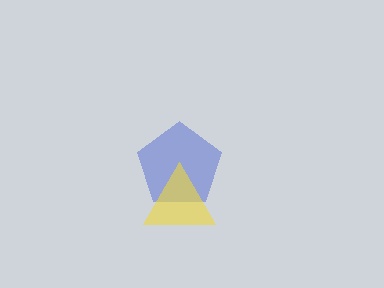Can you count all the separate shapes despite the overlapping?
Yes, there are 2 separate shapes.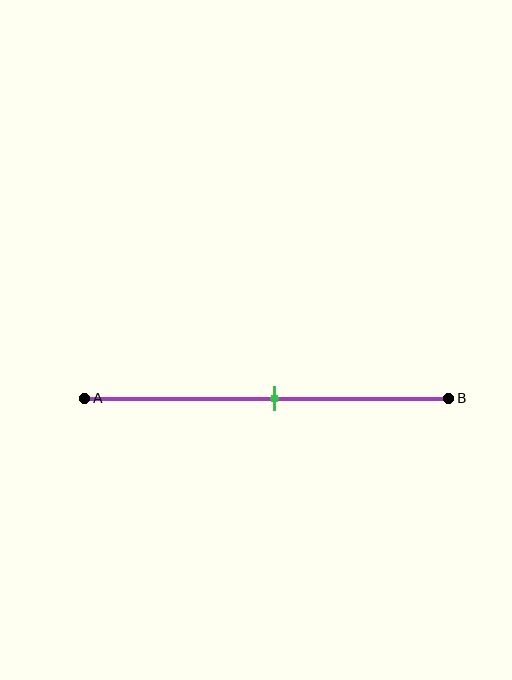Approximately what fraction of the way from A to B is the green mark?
The green mark is approximately 50% of the way from A to B.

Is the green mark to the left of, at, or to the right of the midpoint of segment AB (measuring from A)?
The green mark is approximately at the midpoint of segment AB.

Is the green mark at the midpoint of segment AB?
Yes, the mark is approximately at the midpoint.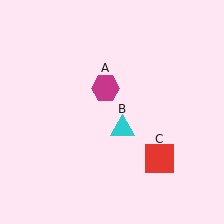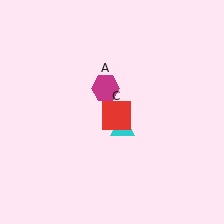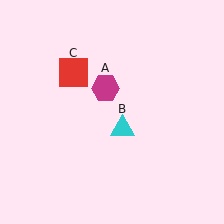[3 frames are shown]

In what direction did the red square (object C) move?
The red square (object C) moved up and to the left.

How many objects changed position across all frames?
1 object changed position: red square (object C).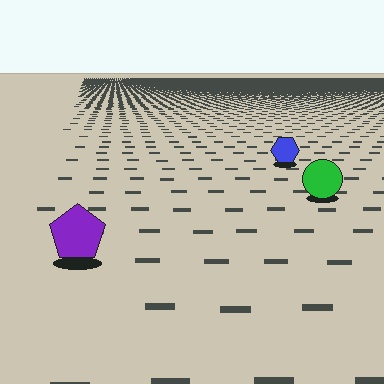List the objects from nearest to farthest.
From nearest to farthest: the purple pentagon, the green circle, the blue hexagon.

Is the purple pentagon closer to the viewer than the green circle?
Yes. The purple pentagon is closer — you can tell from the texture gradient: the ground texture is coarser near it.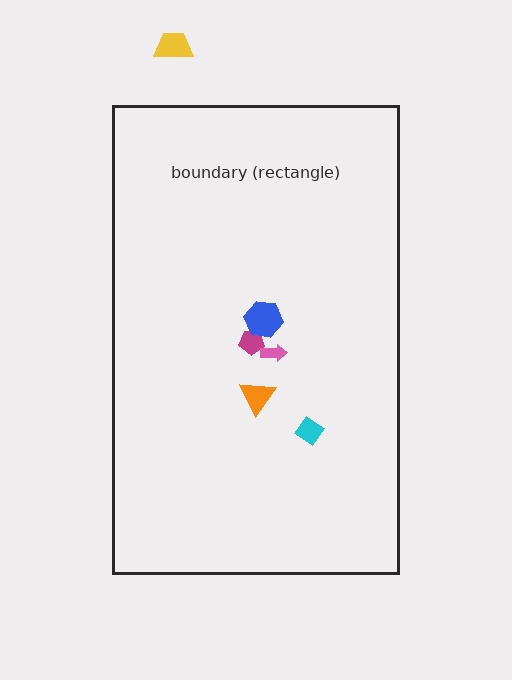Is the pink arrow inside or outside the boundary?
Inside.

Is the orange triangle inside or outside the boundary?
Inside.